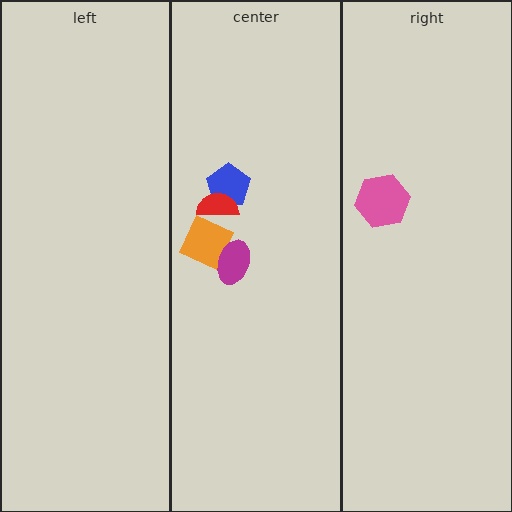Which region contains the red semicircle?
The center region.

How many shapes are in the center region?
4.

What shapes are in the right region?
The pink hexagon.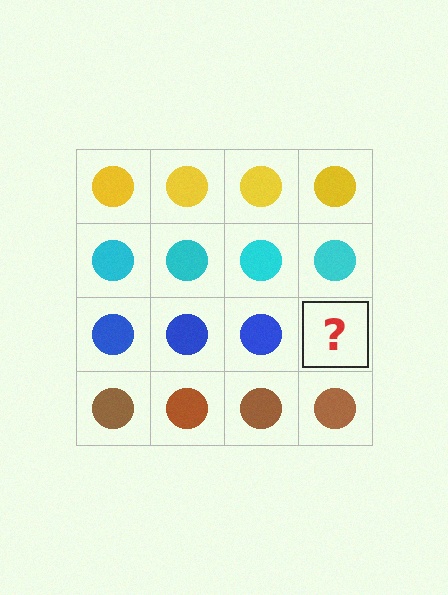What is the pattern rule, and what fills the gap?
The rule is that each row has a consistent color. The gap should be filled with a blue circle.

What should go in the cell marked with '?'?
The missing cell should contain a blue circle.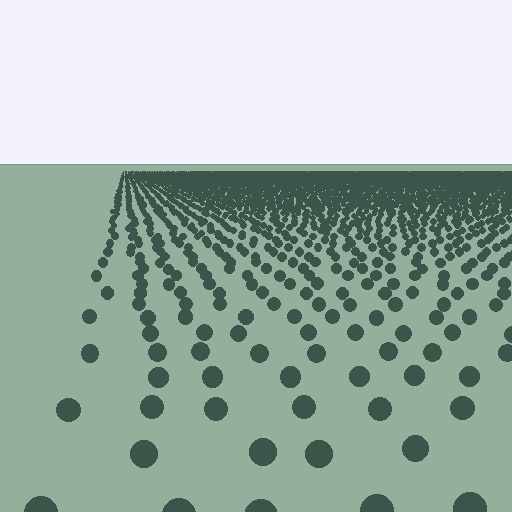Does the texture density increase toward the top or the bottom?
Density increases toward the top.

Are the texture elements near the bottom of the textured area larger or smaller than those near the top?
Larger. Near the bottom, elements are closer to the viewer and appear at a bigger on-screen size.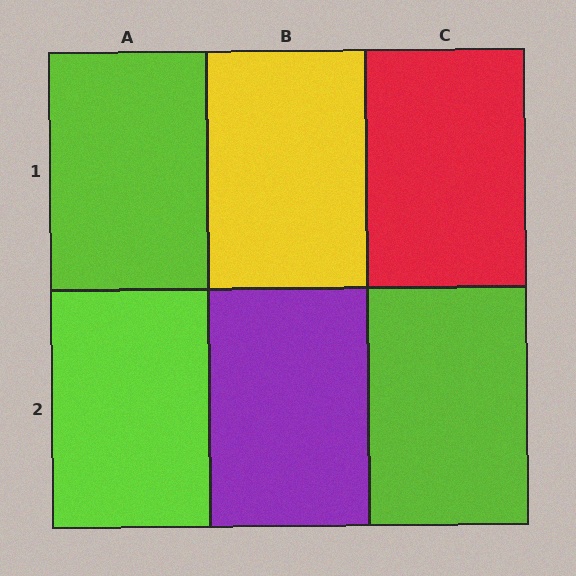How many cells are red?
1 cell is red.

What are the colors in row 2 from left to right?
Lime, purple, lime.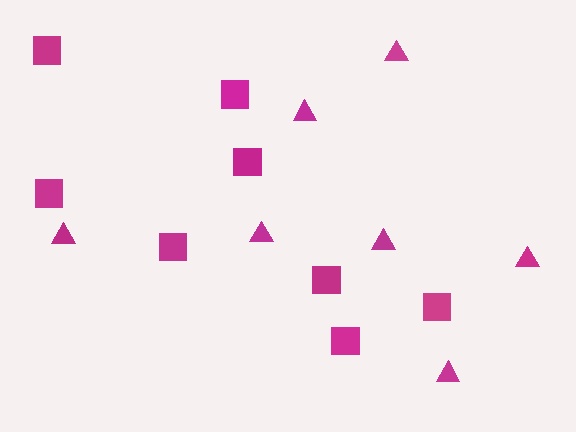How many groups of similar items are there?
There are 2 groups: one group of squares (8) and one group of triangles (7).